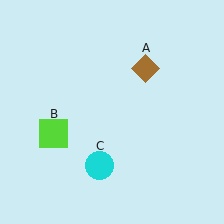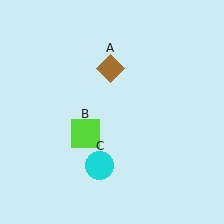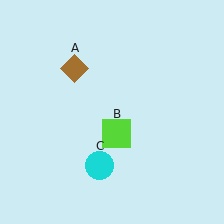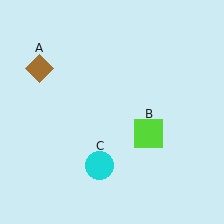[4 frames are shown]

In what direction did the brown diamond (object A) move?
The brown diamond (object A) moved left.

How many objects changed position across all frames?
2 objects changed position: brown diamond (object A), lime square (object B).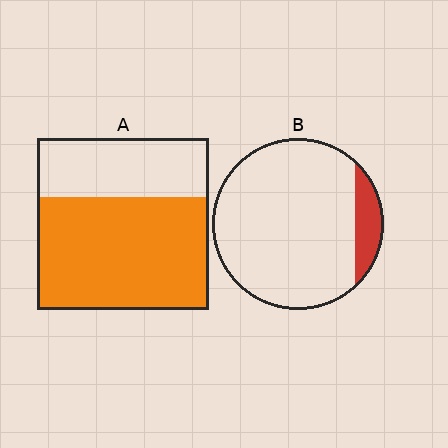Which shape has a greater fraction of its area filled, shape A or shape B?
Shape A.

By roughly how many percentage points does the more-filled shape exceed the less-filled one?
By roughly 55 percentage points (A over B).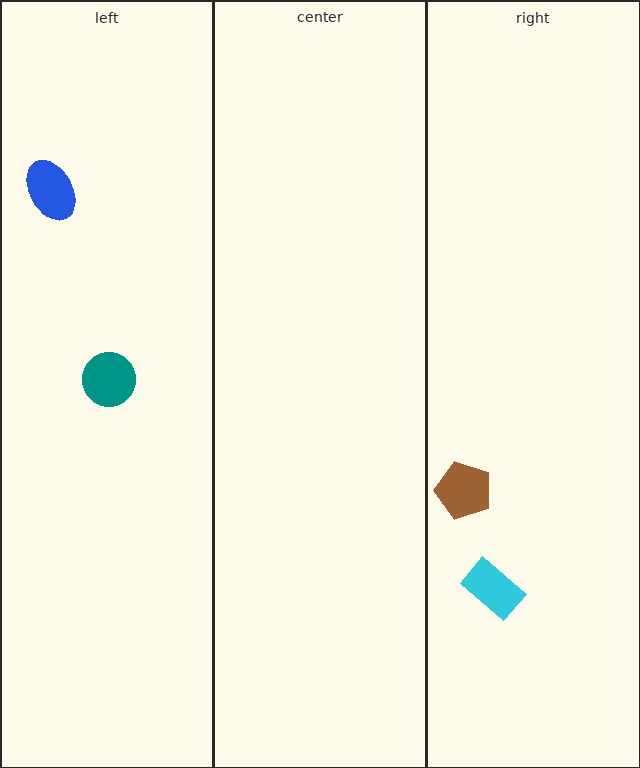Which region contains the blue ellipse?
The left region.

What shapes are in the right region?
The brown pentagon, the cyan rectangle.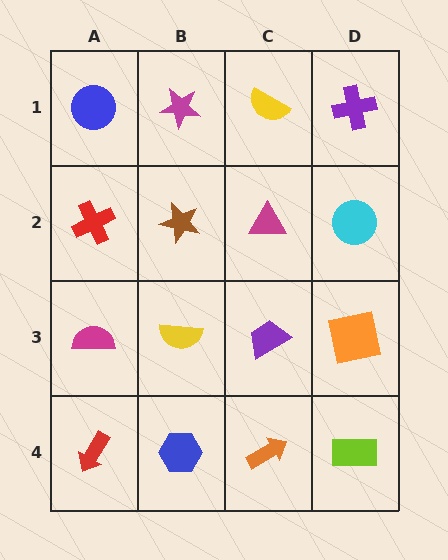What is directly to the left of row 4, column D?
An orange arrow.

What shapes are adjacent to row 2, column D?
A purple cross (row 1, column D), an orange square (row 3, column D), a magenta triangle (row 2, column C).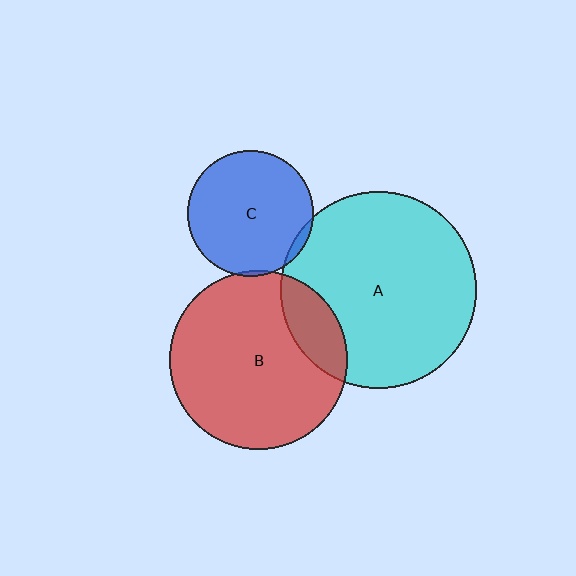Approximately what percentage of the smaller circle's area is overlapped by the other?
Approximately 15%.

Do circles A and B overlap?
Yes.